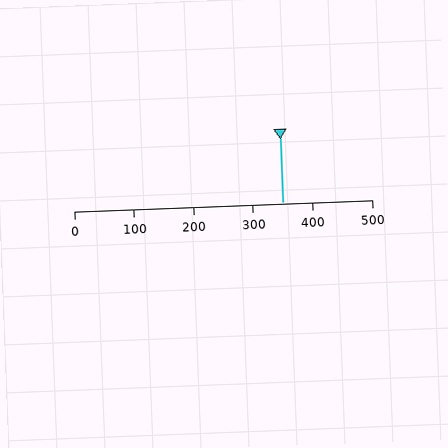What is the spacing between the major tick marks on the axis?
The major ticks are spaced 100 apart.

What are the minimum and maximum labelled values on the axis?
The axis runs from 0 to 500.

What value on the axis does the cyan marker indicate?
The marker indicates approximately 350.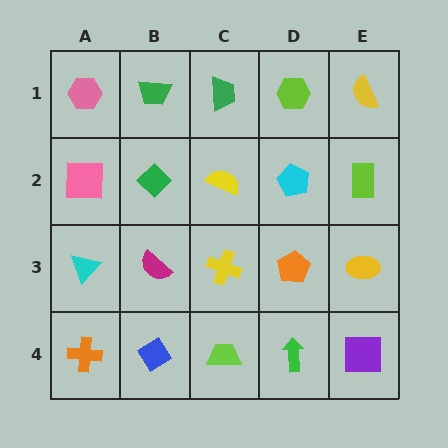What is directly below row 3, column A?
An orange cross.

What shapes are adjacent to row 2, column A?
A pink hexagon (row 1, column A), a cyan triangle (row 3, column A), a green diamond (row 2, column B).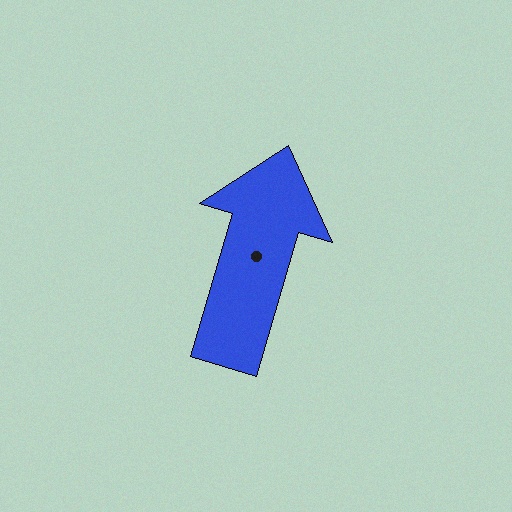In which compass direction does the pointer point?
North.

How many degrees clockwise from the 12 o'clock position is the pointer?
Approximately 16 degrees.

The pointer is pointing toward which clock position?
Roughly 1 o'clock.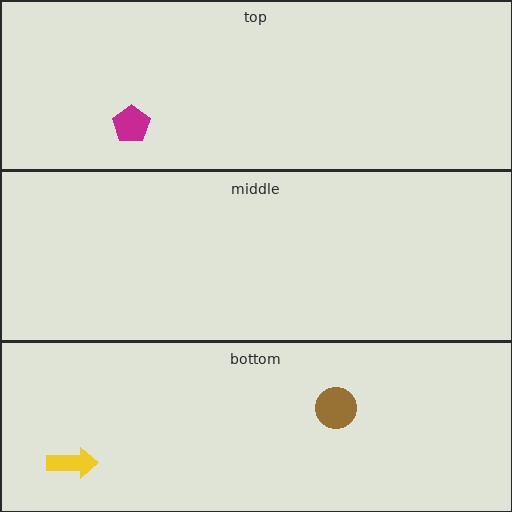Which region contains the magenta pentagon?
The top region.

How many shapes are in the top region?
1.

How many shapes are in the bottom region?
2.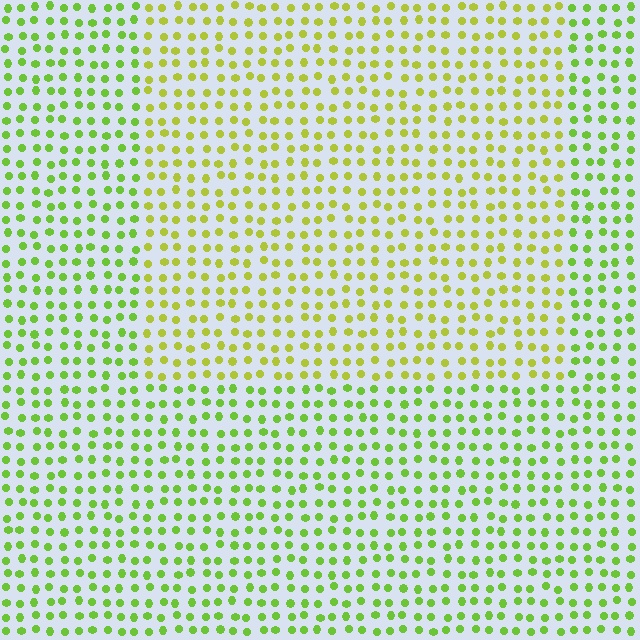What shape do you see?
I see a rectangle.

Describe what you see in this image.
The image is filled with small lime elements in a uniform arrangement. A rectangle-shaped region is visible where the elements are tinted to a slightly different hue, forming a subtle color boundary.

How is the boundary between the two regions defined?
The boundary is defined purely by a slight shift in hue (about 28 degrees). Spacing, size, and orientation are identical on both sides.